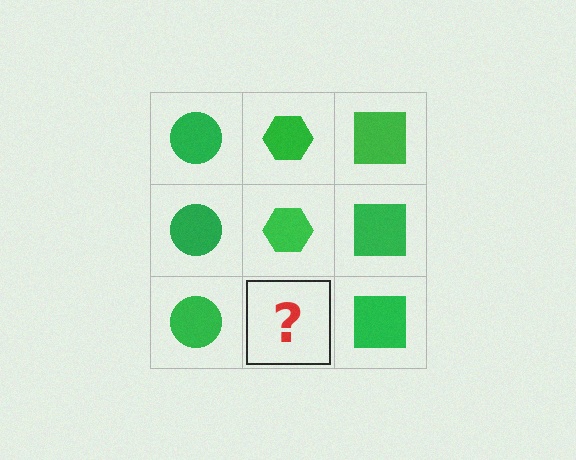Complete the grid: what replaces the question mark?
The question mark should be replaced with a green hexagon.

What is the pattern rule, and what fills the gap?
The rule is that each column has a consistent shape. The gap should be filled with a green hexagon.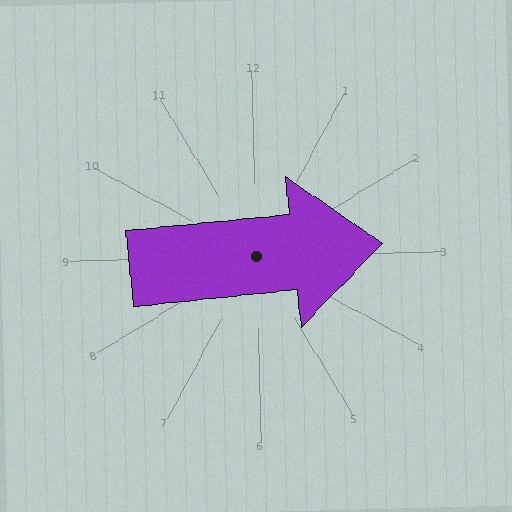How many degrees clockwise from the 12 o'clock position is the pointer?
Approximately 86 degrees.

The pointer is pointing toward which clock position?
Roughly 3 o'clock.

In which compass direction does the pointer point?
East.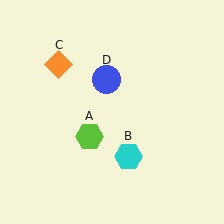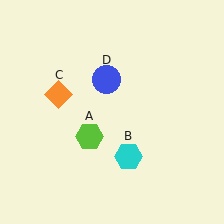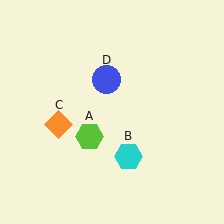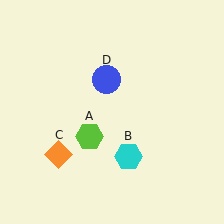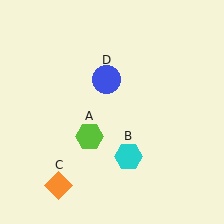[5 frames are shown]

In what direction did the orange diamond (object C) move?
The orange diamond (object C) moved down.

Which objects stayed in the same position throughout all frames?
Lime hexagon (object A) and cyan hexagon (object B) and blue circle (object D) remained stationary.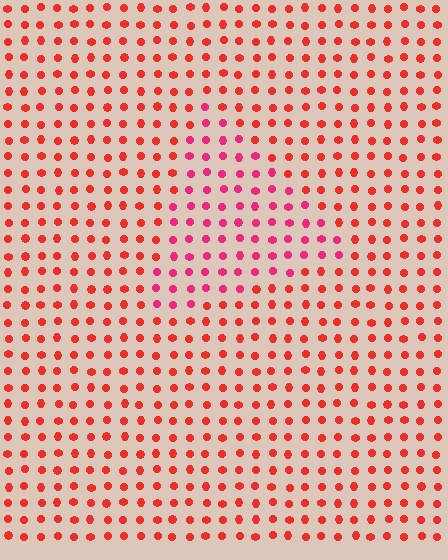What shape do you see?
I see a triangle.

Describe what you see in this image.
The image is filled with small red elements in a uniform arrangement. A triangle-shaped region is visible where the elements are tinted to a slightly different hue, forming a subtle color boundary.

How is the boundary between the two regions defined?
The boundary is defined purely by a slight shift in hue (about 29 degrees). Spacing, size, and orientation are identical on both sides.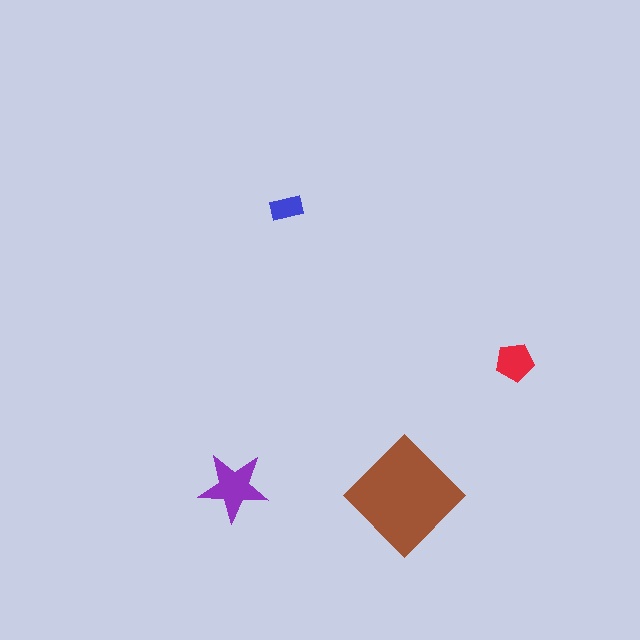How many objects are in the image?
There are 4 objects in the image.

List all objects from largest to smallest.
The brown diamond, the purple star, the red pentagon, the blue rectangle.